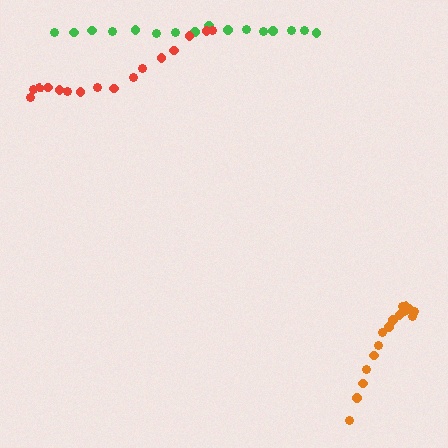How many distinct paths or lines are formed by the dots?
There are 3 distinct paths.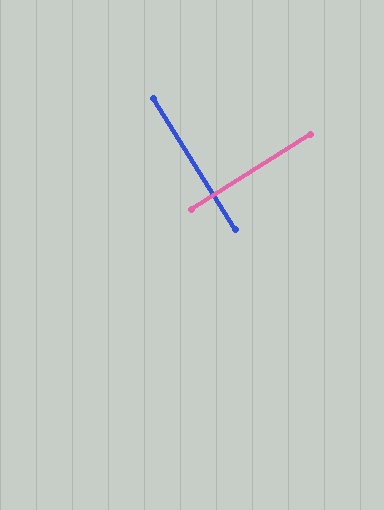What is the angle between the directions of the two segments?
Approximately 90 degrees.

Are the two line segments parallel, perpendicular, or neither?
Perpendicular — they meet at approximately 90°.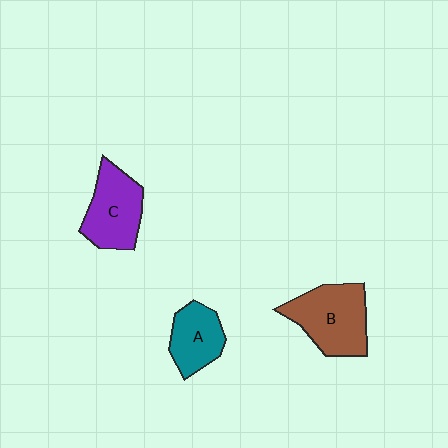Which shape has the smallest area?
Shape A (teal).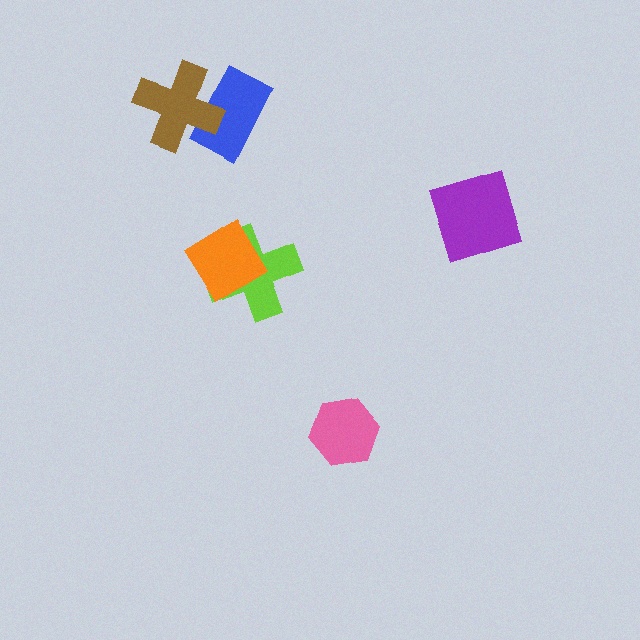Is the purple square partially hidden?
No, no other shape covers it.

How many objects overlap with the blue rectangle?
1 object overlaps with the blue rectangle.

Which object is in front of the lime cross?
The orange diamond is in front of the lime cross.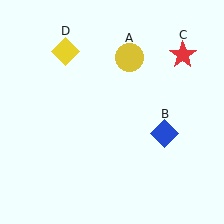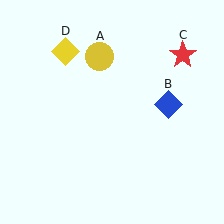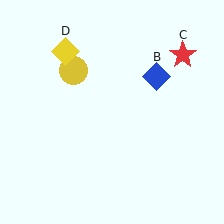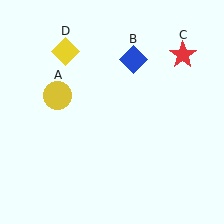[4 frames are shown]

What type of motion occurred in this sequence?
The yellow circle (object A), blue diamond (object B) rotated counterclockwise around the center of the scene.